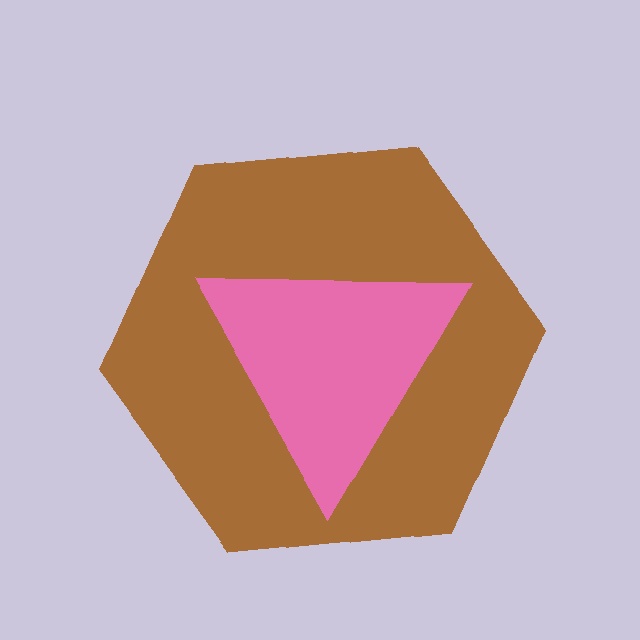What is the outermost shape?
The brown hexagon.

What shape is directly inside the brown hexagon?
The pink triangle.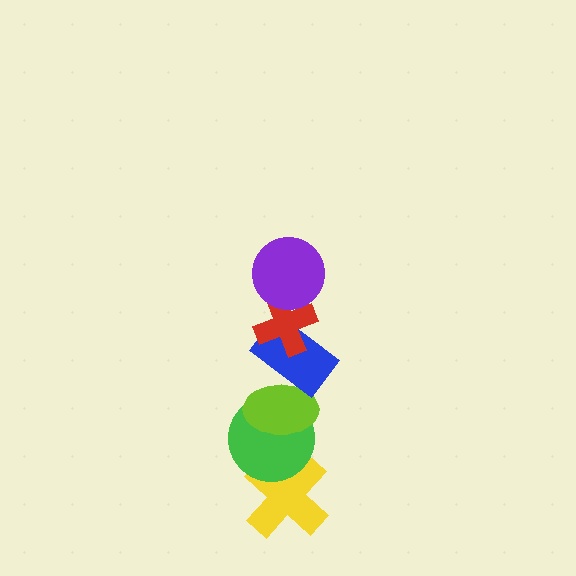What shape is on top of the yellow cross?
The green circle is on top of the yellow cross.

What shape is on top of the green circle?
The lime ellipse is on top of the green circle.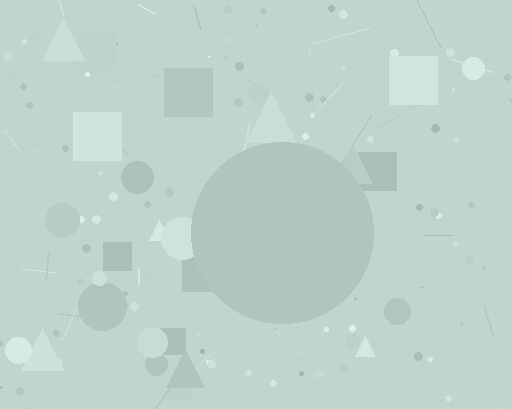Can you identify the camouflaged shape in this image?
The camouflaged shape is a circle.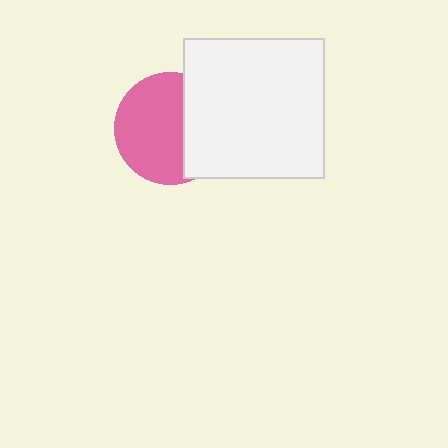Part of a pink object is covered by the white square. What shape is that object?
It is a circle.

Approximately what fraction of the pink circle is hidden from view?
Roughly 35% of the pink circle is hidden behind the white square.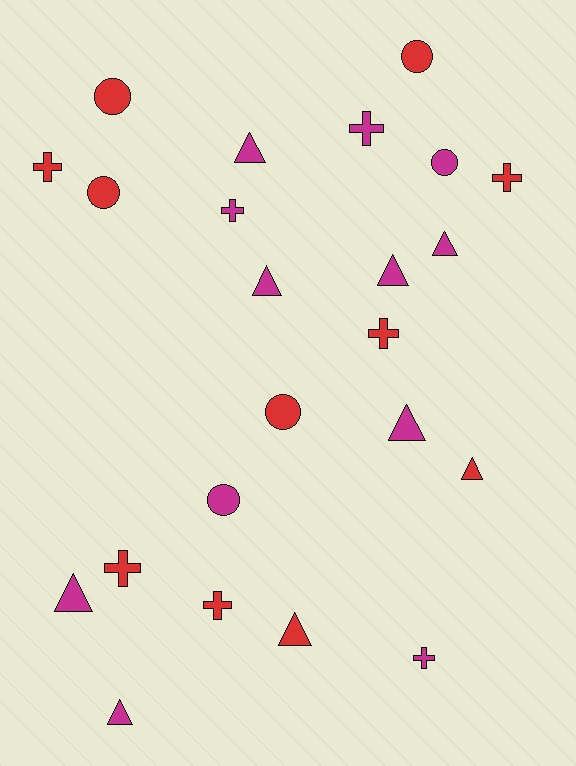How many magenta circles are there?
There are 2 magenta circles.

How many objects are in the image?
There are 23 objects.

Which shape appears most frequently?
Triangle, with 9 objects.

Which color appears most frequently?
Magenta, with 12 objects.